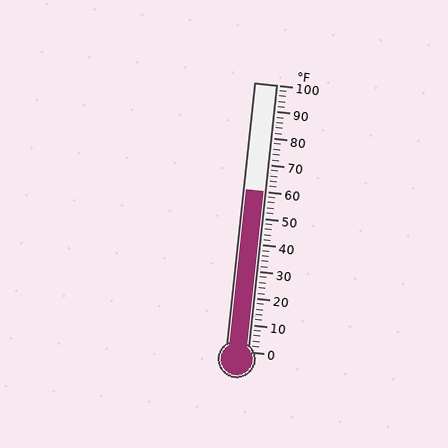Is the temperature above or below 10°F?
The temperature is above 10°F.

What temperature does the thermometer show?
The thermometer shows approximately 60°F.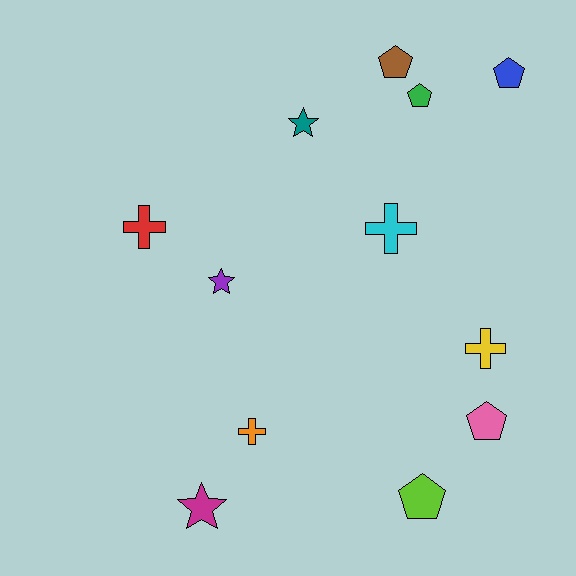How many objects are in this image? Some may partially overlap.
There are 12 objects.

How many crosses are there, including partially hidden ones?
There are 4 crosses.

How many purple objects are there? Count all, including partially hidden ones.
There is 1 purple object.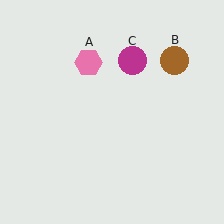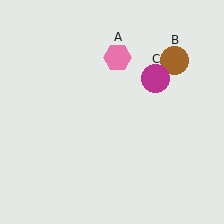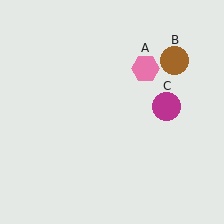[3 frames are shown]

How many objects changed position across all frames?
2 objects changed position: pink hexagon (object A), magenta circle (object C).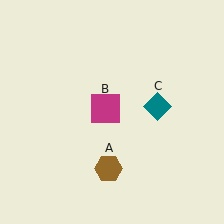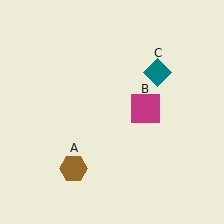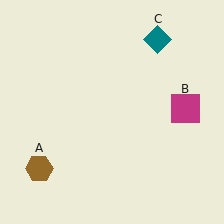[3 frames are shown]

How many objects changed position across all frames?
3 objects changed position: brown hexagon (object A), magenta square (object B), teal diamond (object C).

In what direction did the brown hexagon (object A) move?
The brown hexagon (object A) moved left.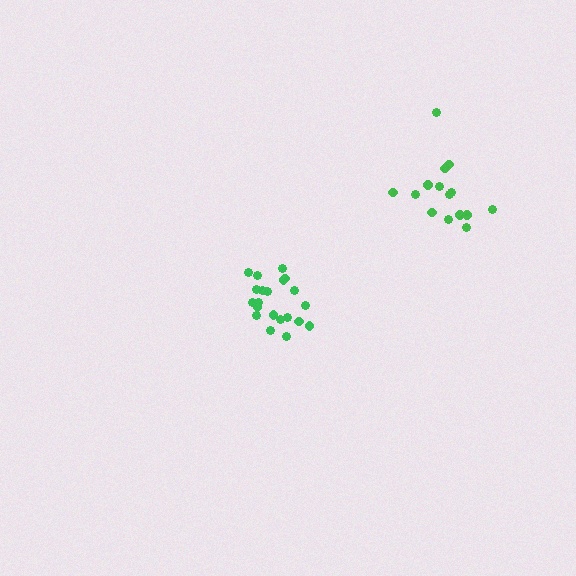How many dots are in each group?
Group 1: 21 dots, Group 2: 15 dots (36 total).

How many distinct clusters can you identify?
There are 2 distinct clusters.